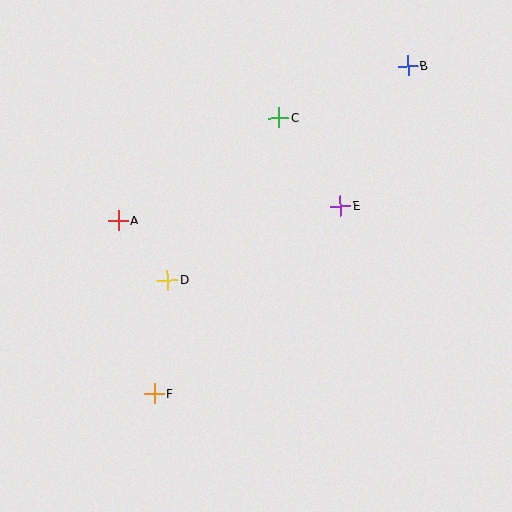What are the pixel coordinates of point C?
Point C is at (279, 118).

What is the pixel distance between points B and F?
The distance between B and F is 414 pixels.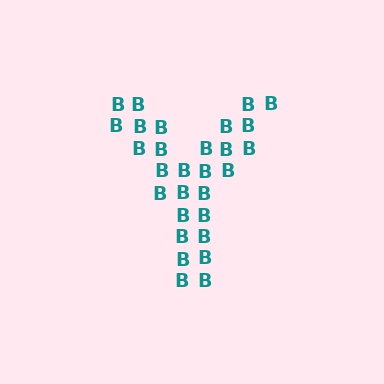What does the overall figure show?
The overall figure shows the letter Y.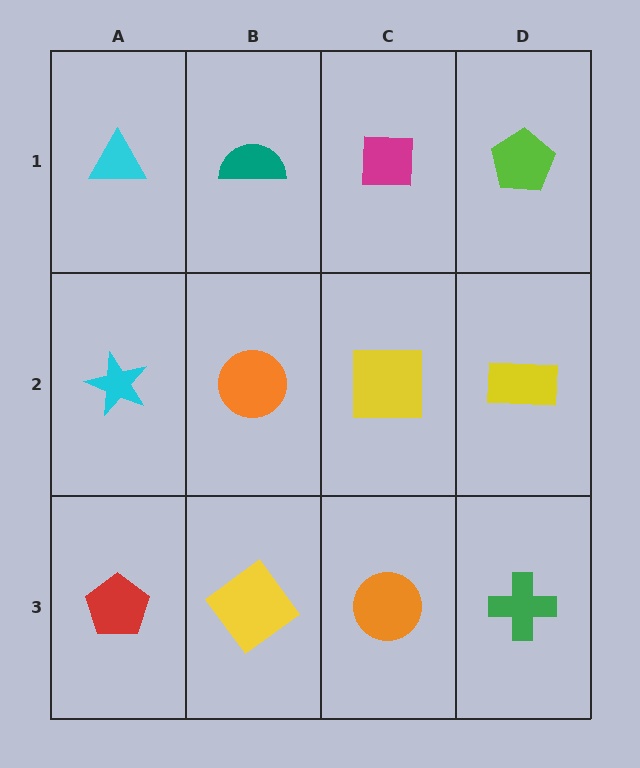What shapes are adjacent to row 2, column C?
A magenta square (row 1, column C), an orange circle (row 3, column C), an orange circle (row 2, column B), a yellow rectangle (row 2, column D).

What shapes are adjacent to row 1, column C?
A yellow square (row 2, column C), a teal semicircle (row 1, column B), a lime pentagon (row 1, column D).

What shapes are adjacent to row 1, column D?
A yellow rectangle (row 2, column D), a magenta square (row 1, column C).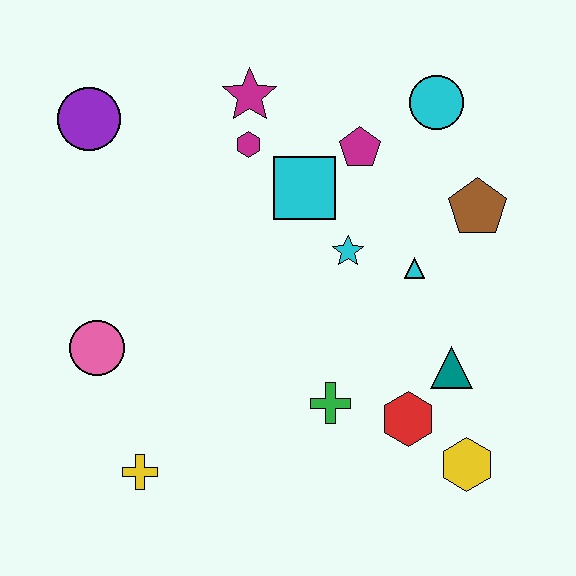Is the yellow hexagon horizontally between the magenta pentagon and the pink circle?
No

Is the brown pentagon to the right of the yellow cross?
Yes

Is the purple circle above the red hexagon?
Yes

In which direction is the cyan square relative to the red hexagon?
The cyan square is above the red hexagon.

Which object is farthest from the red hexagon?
The purple circle is farthest from the red hexagon.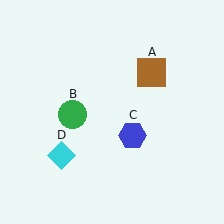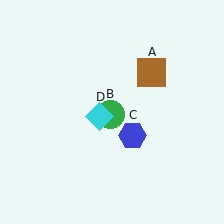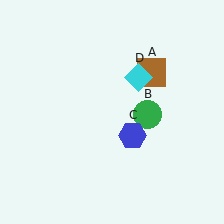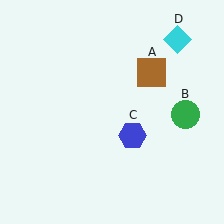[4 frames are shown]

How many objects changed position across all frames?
2 objects changed position: green circle (object B), cyan diamond (object D).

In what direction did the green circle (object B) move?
The green circle (object B) moved right.